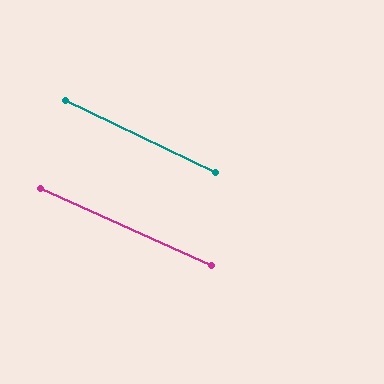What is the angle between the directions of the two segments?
Approximately 2 degrees.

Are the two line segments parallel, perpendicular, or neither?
Parallel — their directions differ by only 1.8°.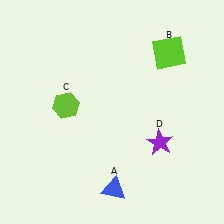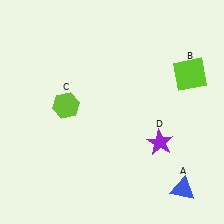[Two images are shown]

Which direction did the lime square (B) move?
The lime square (B) moved down.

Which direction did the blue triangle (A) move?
The blue triangle (A) moved right.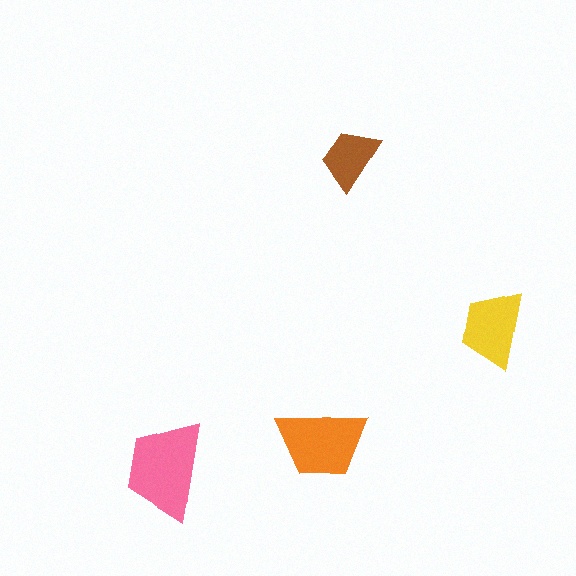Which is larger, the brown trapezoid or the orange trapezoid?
The orange one.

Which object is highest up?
The brown trapezoid is topmost.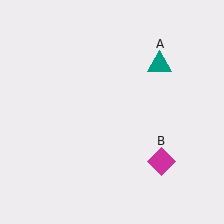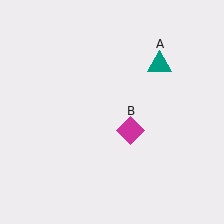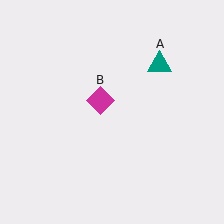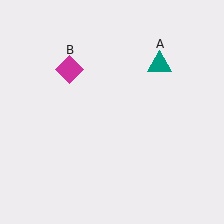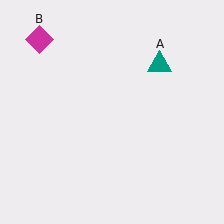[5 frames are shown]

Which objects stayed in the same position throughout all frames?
Teal triangle (object A) remained stationary.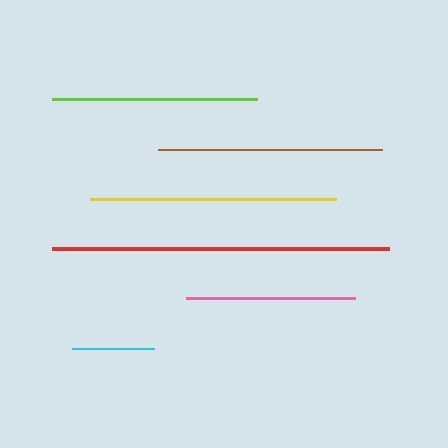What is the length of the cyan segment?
The cyan segment is approximately 82 pixels long.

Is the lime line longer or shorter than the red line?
The red line is longer than the lime line.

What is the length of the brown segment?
The brown segment is approximately 224 pixels long.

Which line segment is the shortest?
The cyan line is the shortest at approximately 82 pixels.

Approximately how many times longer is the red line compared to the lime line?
The red line is approximately 1.6 times the length of the lime line.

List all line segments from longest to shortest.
From longest to shortest: red, yellow, brown, lime, pink, cyan.